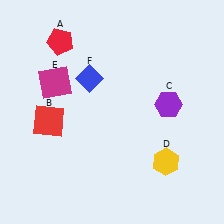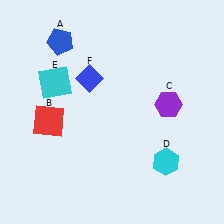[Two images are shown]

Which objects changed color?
A changed from red to blue. D changed from yellow to cyan. E changed from magenta to cyan.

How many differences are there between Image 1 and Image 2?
There are 3 differences between the two images.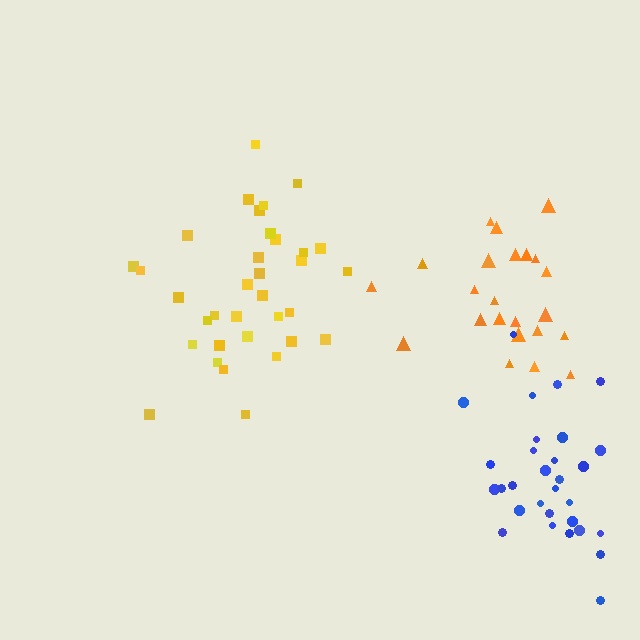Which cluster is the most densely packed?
Blue.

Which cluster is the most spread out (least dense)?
Orange.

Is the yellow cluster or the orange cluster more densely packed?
Yellow.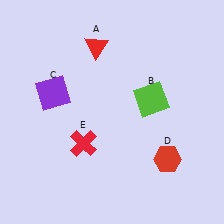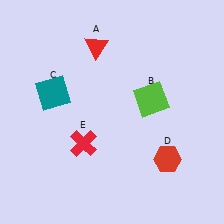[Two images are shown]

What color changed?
The square (C) changed from purple in Image 1 to teal in Image 2.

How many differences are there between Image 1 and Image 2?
There is 1 difference between the two images.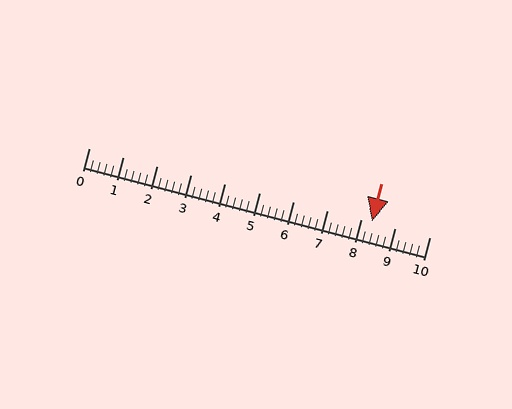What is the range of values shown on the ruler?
The ruler shows values from 0 to 10.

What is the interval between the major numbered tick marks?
The major tick marks are spaced 1 units apart.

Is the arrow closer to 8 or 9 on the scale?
The arrow is closer to 8.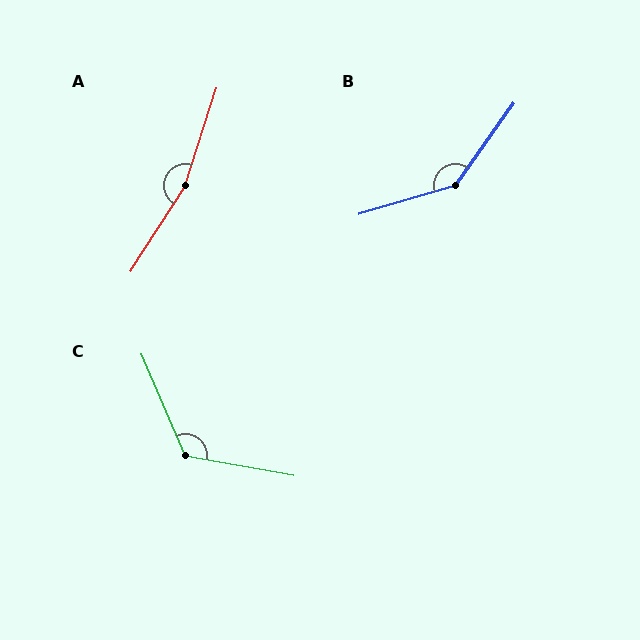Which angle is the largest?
A, at approximately 165 degrees.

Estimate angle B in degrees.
Approximately 141 degrees.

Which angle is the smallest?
C, at approximately 124 degrees.